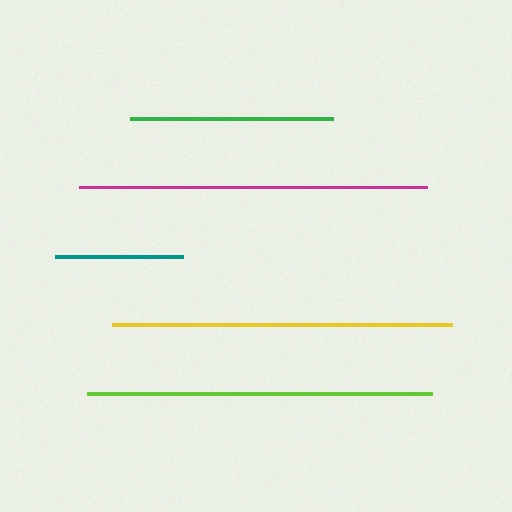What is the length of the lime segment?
The lime segment is approximately 345 pixels long.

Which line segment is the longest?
The magenta line is the longest at approximately 348 pixels.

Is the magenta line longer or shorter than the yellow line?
The magenta line is longer than the yellow line.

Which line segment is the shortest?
The teal line is the shortest at approximately 127 pixels.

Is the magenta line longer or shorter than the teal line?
The magenta line is longer than the teal line.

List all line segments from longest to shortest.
From longest to shortest: magenta, lime, yellow, green, teal.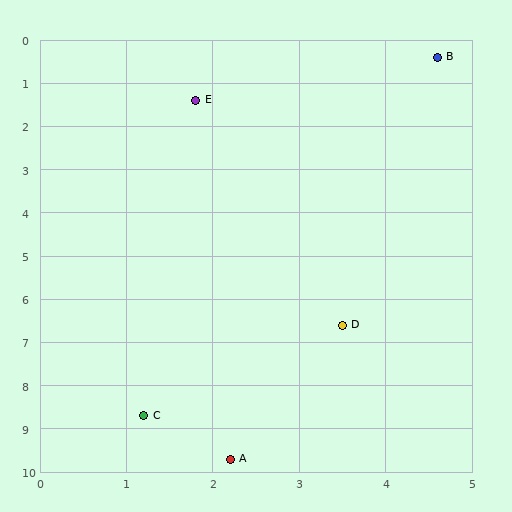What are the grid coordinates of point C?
Point C is at approximately (1.2, 8.7).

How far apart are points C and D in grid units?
Points C and D are about 3.1 grid units apart.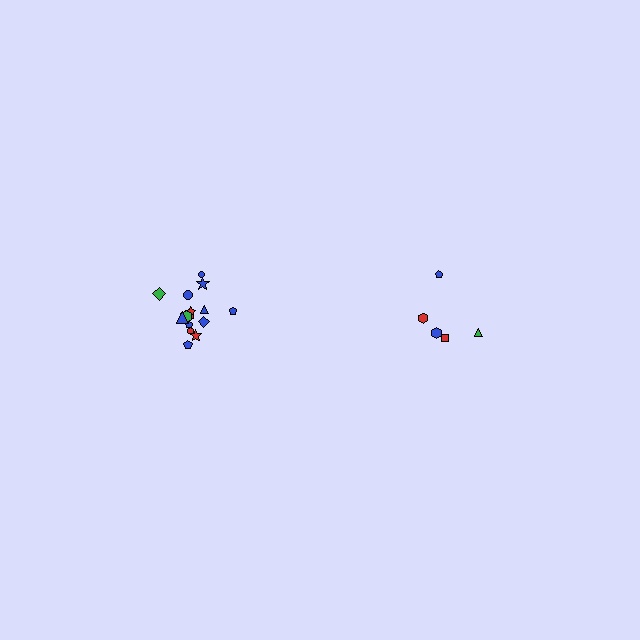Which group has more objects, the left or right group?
The left group.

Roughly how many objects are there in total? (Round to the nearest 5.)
Roughly 20 objects in total.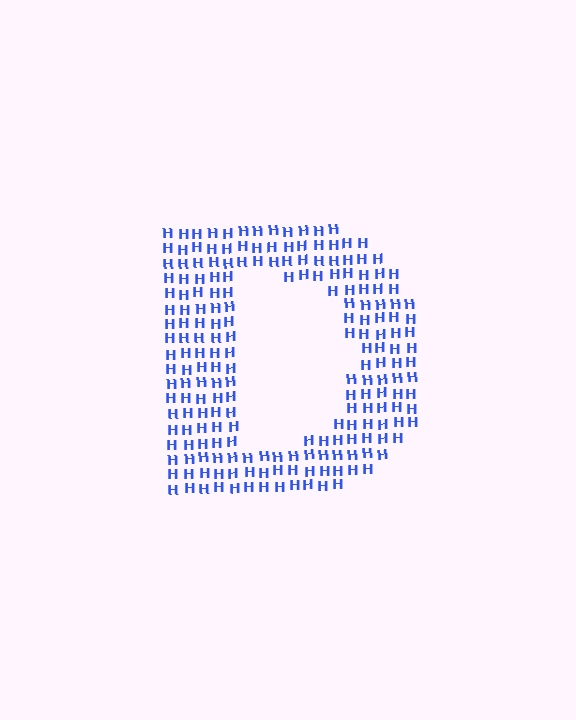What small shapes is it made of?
It is made of small letter H's.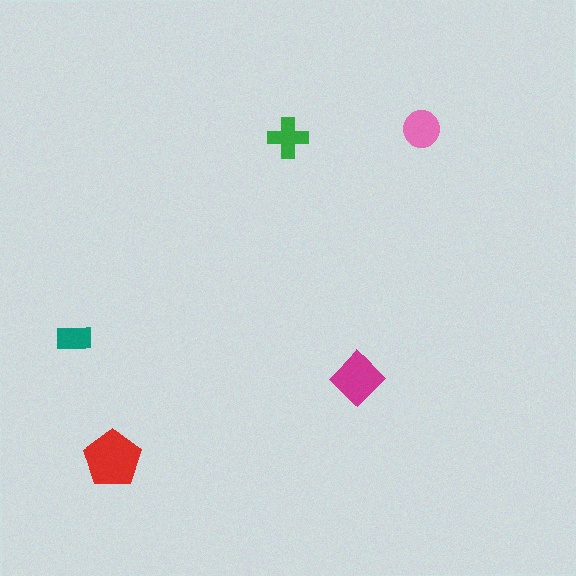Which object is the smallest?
The teal rectangle.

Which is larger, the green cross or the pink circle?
The pink circle.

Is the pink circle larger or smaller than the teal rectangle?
Larger.